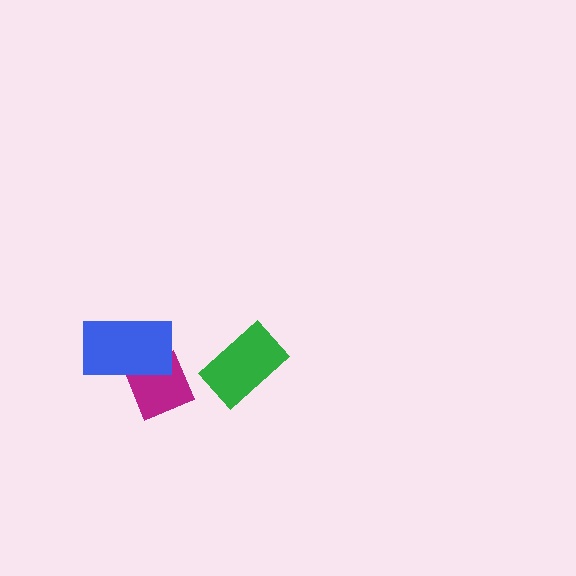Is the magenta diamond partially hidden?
Yes, it is partially covered by another shape.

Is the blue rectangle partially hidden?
No, no other shape covers it.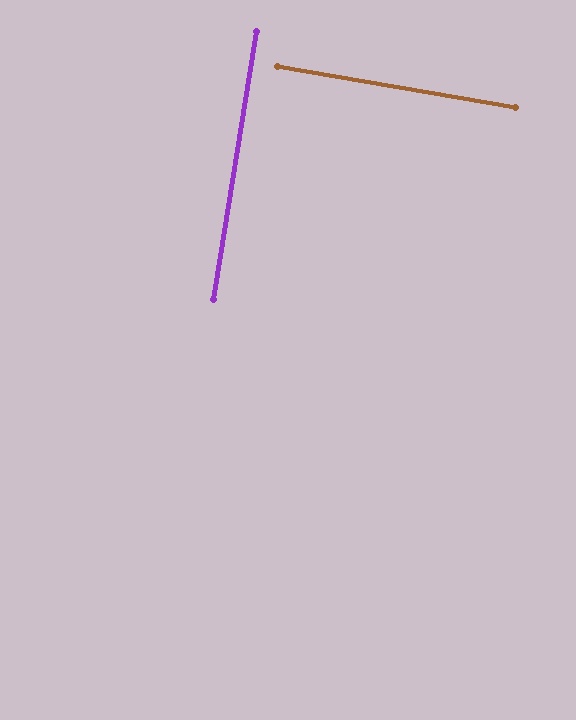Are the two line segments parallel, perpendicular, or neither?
Perpendicular — they meet at approximately 89°.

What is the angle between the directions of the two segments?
Approximately 89 degrees.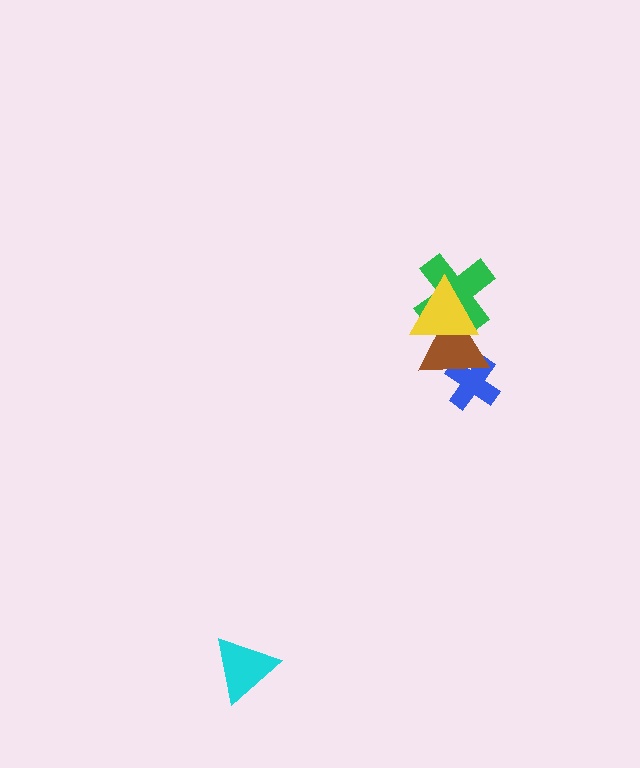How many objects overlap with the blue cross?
1 object overlaps with the blue cross.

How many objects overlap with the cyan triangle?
0 objects overlap with the cyan triangle.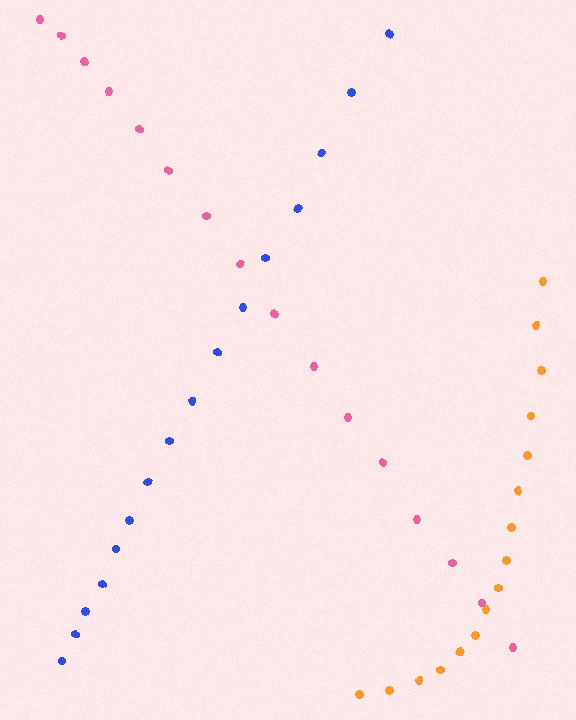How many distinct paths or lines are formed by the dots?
There are 3 distinct paths.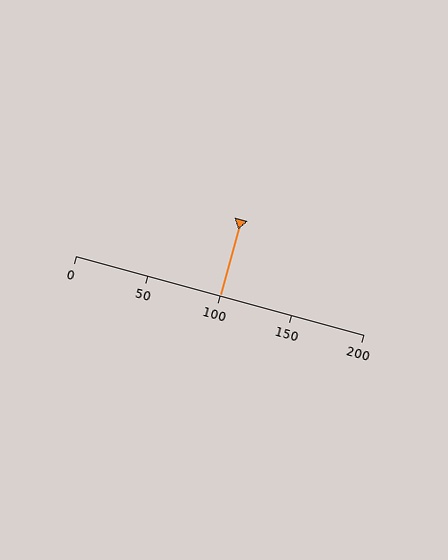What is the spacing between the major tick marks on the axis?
The major ticks are spaced 50 apart.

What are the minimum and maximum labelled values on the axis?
The axis runs from 0 to 200.